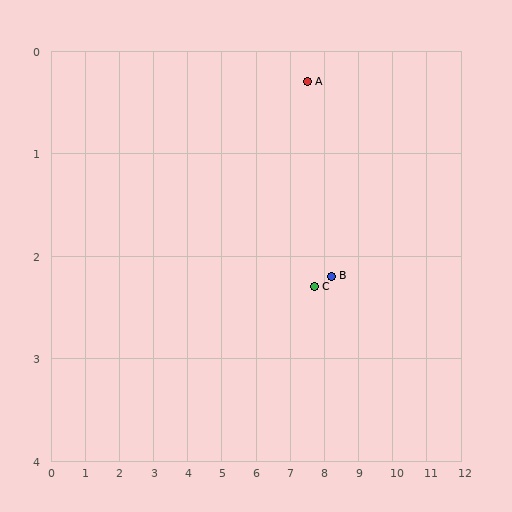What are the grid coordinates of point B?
Point B is at approximately (8.2, 2.2).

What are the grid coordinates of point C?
Point C is at approximately (7.7, 2.3).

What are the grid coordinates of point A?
Point A is at approximately (7.5, 0.3).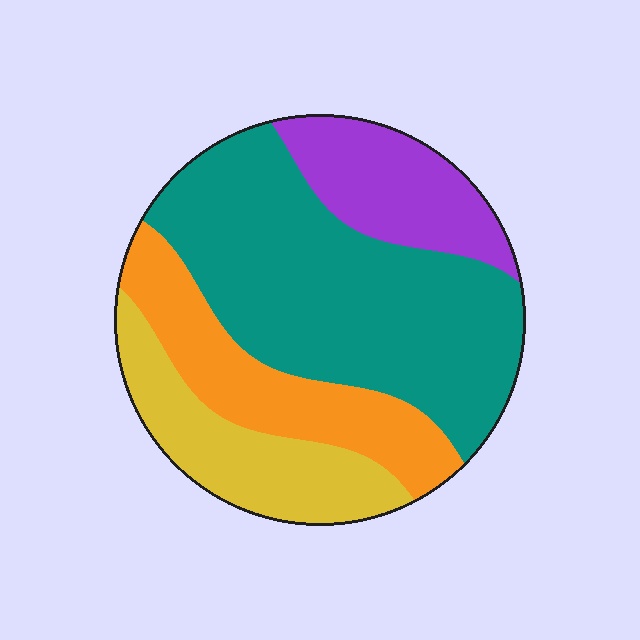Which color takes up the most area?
Teal, at roughly 45%.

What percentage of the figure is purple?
Purple takes up less than a sixth of the figure.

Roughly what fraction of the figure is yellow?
Yellow covers roughly 20% of the figure.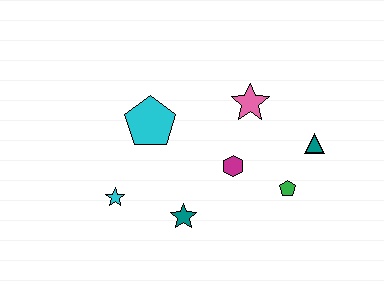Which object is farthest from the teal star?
The teal triangle is farthest from the teal star.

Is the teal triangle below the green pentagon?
No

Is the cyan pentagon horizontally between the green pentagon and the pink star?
No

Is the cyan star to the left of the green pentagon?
Yes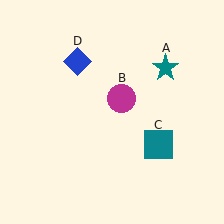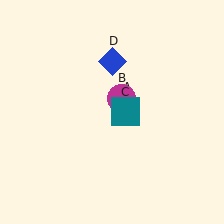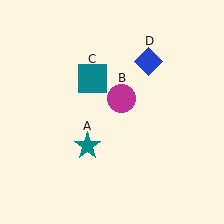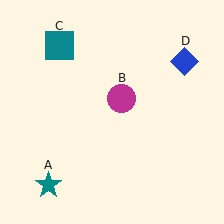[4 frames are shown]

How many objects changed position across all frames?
3 objects changed position: teal star (object A), teal square (object C), blue diamond (object D).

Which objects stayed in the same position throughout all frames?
Magenta circle (object B) remained stationary.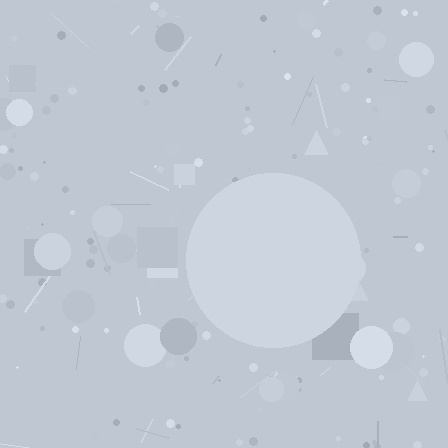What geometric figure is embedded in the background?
A circle is embedded in the background.